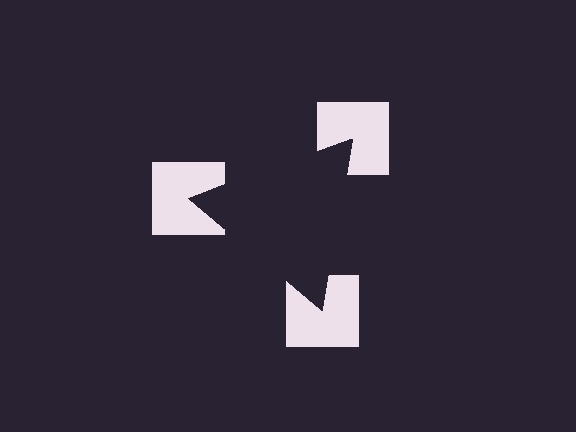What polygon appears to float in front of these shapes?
An illusory triangle — its edges are inferred from the aligned wedge cuts in the notched squares, not physically drawn.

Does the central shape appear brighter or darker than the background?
It typically appears slightly darker than the background, even though no actual brightness change is drawn.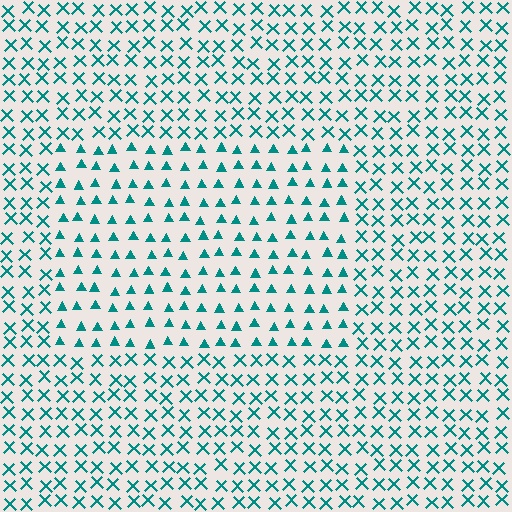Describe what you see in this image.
The image is filled with small teal elements arranged in a uniform grid. A rectangle-shaped region contains triangles, while the surrounding area contains X marks. The boundary is defined purely by the change in element shape.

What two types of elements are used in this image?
The image uses triangles inside the rectangle region and X marks outside it.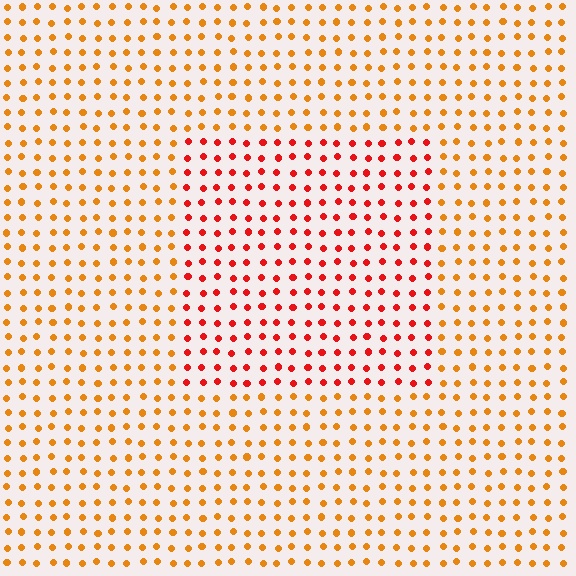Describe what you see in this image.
The image is filled with small orange elements in a uniform arrangement. A rectangle-shaped region is visible where the elements are tinted to a slightly different hue, forming a subtle color boundary.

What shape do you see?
I see a rectangle.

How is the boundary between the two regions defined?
The boundary is defined purely by a slight shift in hue (about 34 degrees). Spacing, size, and orientation are identical on both sides.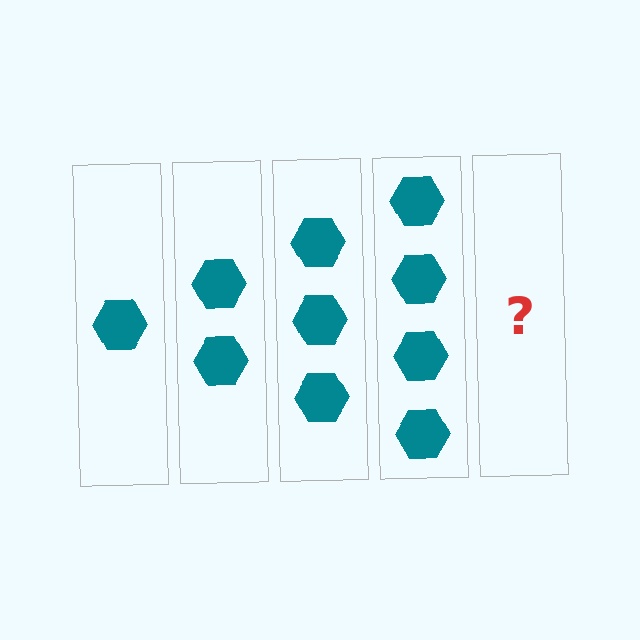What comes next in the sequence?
The next element should be 5 hexagons.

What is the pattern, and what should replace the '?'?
The pattern is that each step adds one more hexagon. The '?' should be 5 hexagons.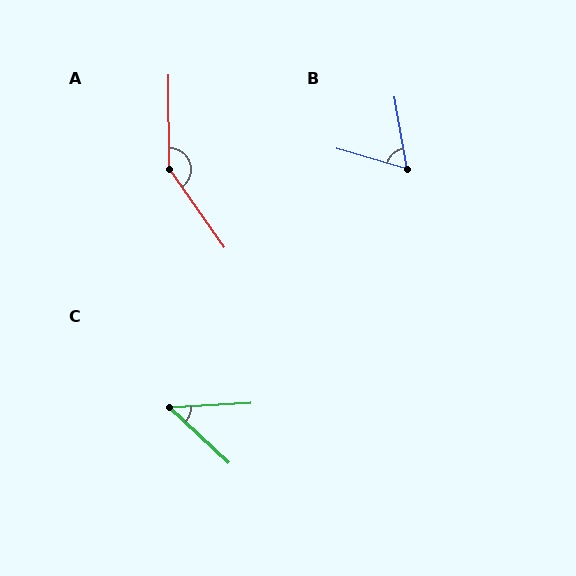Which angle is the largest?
A, at approximately 145 degrees.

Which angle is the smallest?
C, at approximately 46 degrees.